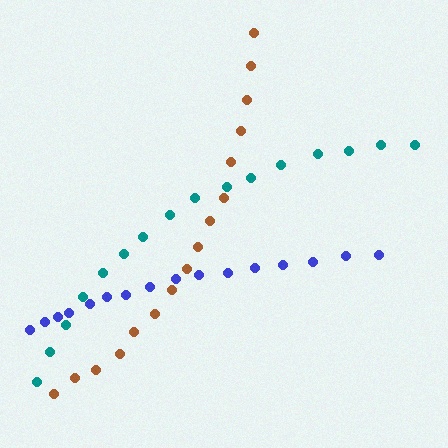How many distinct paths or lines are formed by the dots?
There are 3 distinct paths.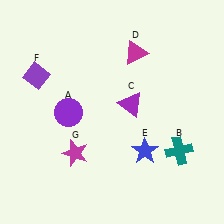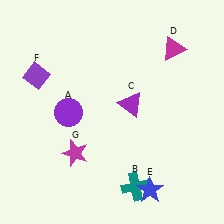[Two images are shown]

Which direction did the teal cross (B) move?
The teal cross (B) moved left.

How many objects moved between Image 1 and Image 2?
3 objects moved between the two images.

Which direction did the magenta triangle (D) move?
The magenta triangle (D) moved right.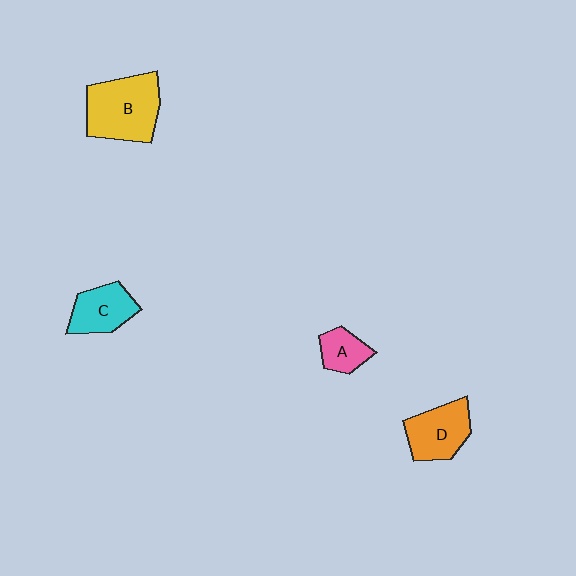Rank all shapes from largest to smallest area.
From largest to smallest: B (yellow), D (orange), C (cyan), A (pink).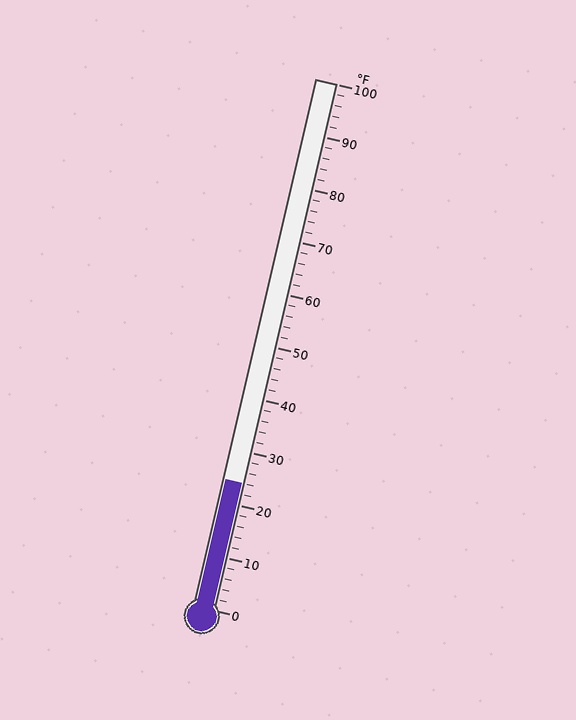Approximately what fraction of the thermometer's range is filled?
The thermometer is filled to approximately 25% of its range.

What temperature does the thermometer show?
The thermometer shows approximately 24°F.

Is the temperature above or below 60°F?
The temperature is below 60°F.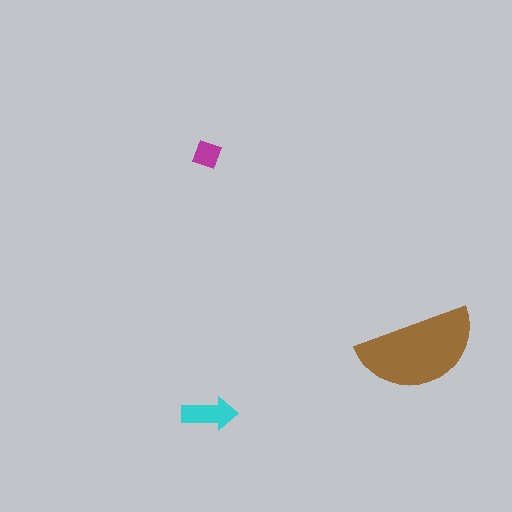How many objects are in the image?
There are 3 objects in the image.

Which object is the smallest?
The magenta diamond.